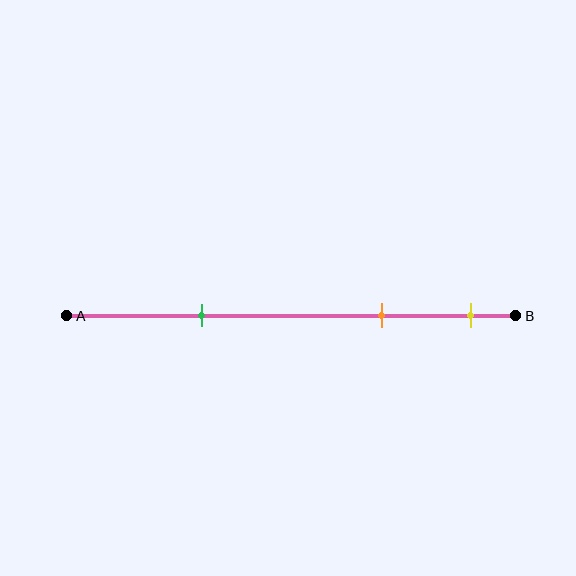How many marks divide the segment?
There are 3 marks dividing the segment.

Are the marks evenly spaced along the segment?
No, the marks are not evenly spaced.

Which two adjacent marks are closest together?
The orange and yellow marks are the closest adjacent pair.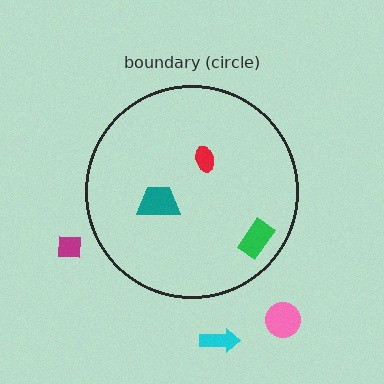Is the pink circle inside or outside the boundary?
Outside.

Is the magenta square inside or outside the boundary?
Outside.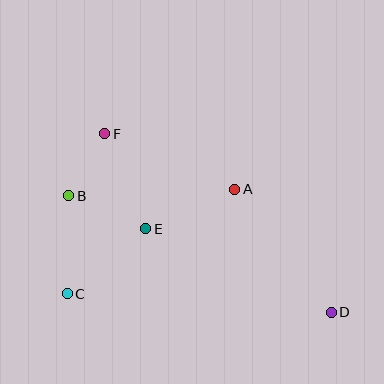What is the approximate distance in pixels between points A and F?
The distance between A and F is approximately 141 pixels.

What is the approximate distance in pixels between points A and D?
The distance between A and D is approximately 156 pixels.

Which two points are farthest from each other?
Points D and F are farthest from each other.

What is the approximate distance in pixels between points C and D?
The distance between C and D is approximately 264 pixels.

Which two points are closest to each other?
Points B and F are closest to each other.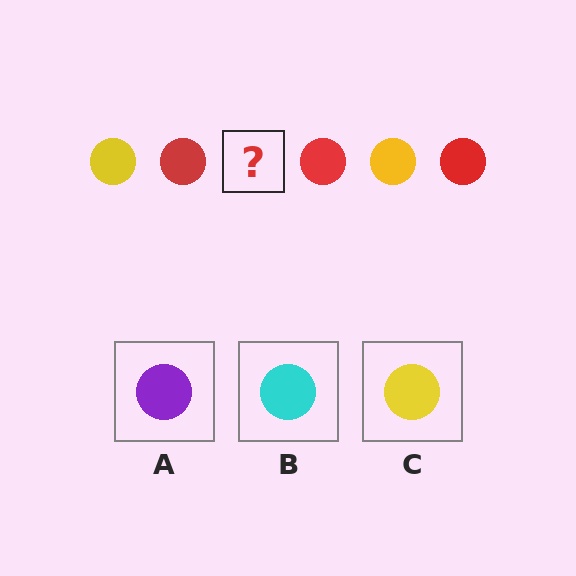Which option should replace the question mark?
Option C.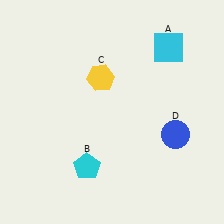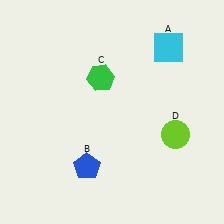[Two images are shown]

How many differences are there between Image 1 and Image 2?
There are 3 differences between the two images.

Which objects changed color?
B changed from cyan to blue. C changed from yellow to green. D changed from blue to lime.